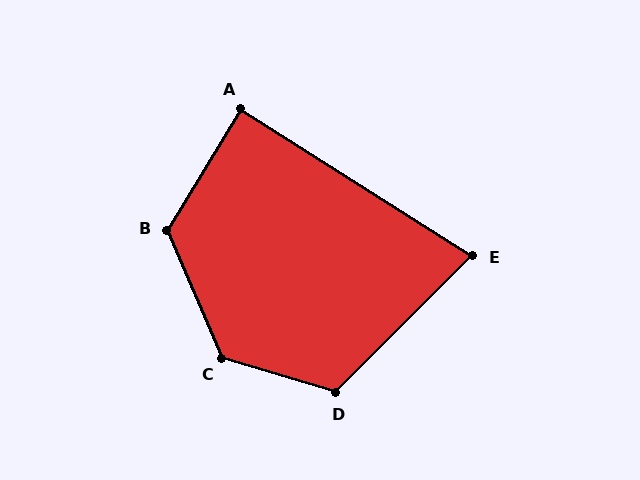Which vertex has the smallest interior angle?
E, at approximately 77 degrees.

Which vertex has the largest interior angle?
C, at approximately 130 degrees.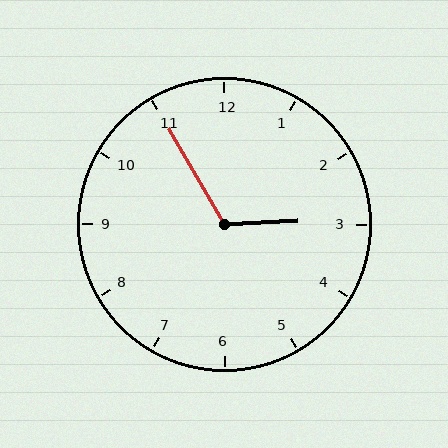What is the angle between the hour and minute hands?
Approximately 118 degrees.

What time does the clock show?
2:55.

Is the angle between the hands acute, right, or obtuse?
It is obtuse.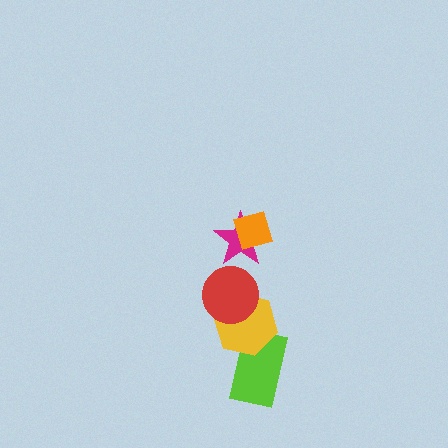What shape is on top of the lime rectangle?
The yellow hexagon is on top of the lime rectangle.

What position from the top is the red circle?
The red circle is 3rd from the top.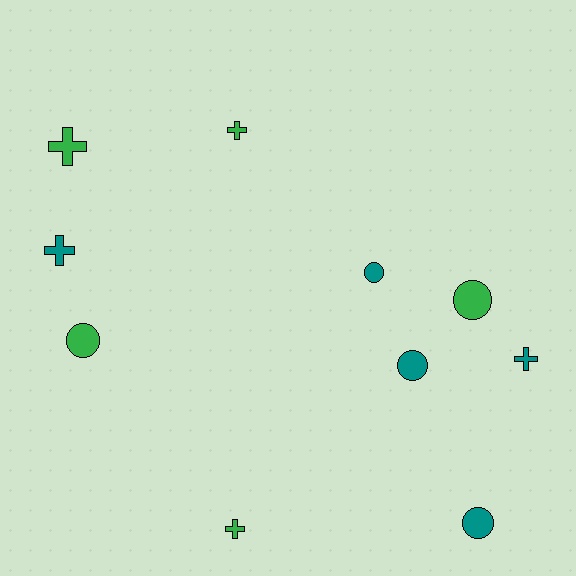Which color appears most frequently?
Green, with 5 objects.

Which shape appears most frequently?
Circle, with 5 objects.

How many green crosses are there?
There are 3 green crosses.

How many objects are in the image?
There are 10 objects.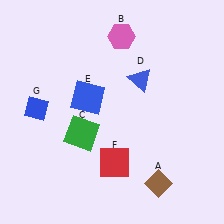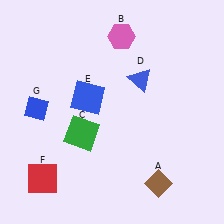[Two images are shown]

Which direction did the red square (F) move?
The red square (F) moved left.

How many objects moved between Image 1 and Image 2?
1 object moved between the two images.